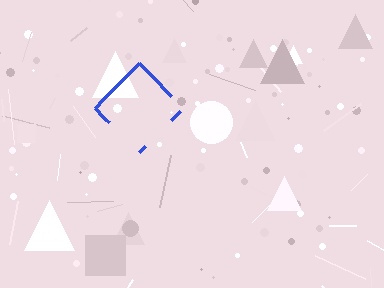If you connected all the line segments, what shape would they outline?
They would outline a diamond.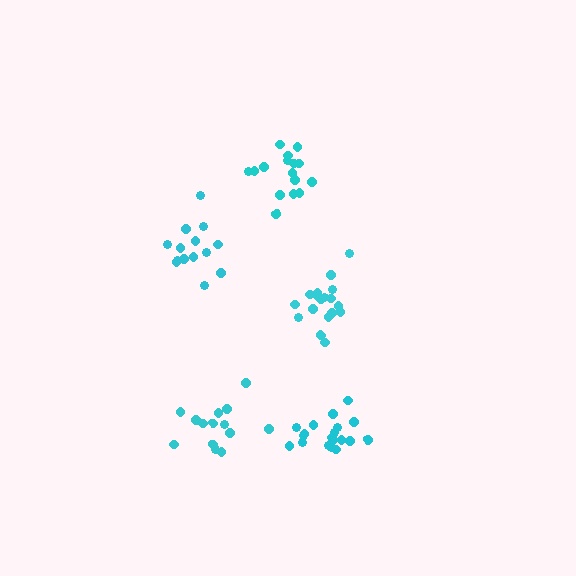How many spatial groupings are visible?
There are 5 spatial groupings.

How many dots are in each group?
Group 1: 14 dots, Group 2: 20 dots, Group 3: 16 dots, Group 4: 14 dots, Group 5: 19 dots (83 total).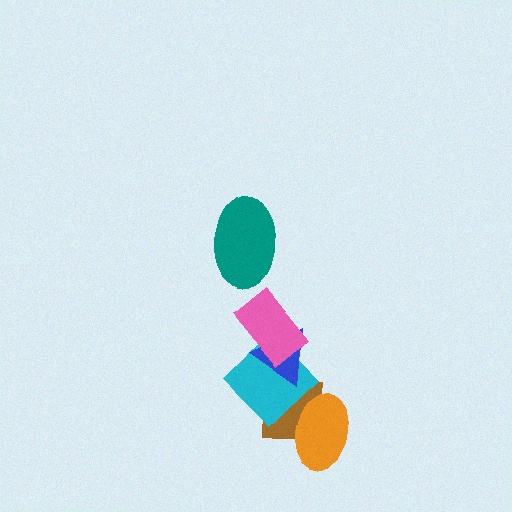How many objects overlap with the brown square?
3 objects overlap with the brown square.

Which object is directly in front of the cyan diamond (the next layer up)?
The orange ellipse is directly in front of the cyan diamond.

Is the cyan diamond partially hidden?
Yes, it is partially covered by another shape.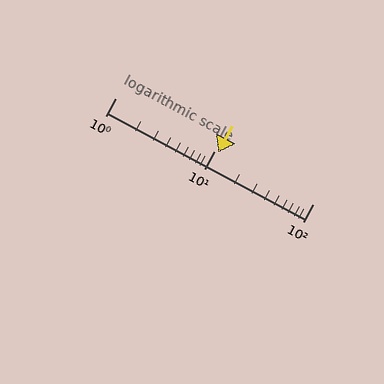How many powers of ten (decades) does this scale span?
The scale spans 2 decades, from 1 to 100.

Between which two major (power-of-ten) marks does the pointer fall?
The pointer is between 10 and 100.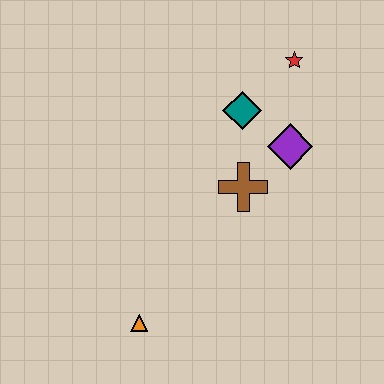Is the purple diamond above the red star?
No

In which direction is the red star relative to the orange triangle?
The red star is above the orange triangle.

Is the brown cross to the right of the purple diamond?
No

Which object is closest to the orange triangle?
The brown cross is closest to the orange triangle.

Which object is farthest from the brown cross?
The orange triangle is farthest from the brown cross.